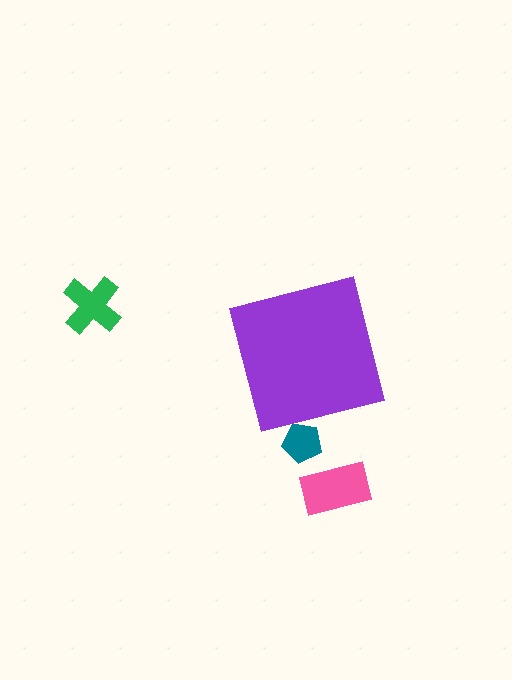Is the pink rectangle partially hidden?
No, the pink rectangle is fully visible.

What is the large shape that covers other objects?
A purple square.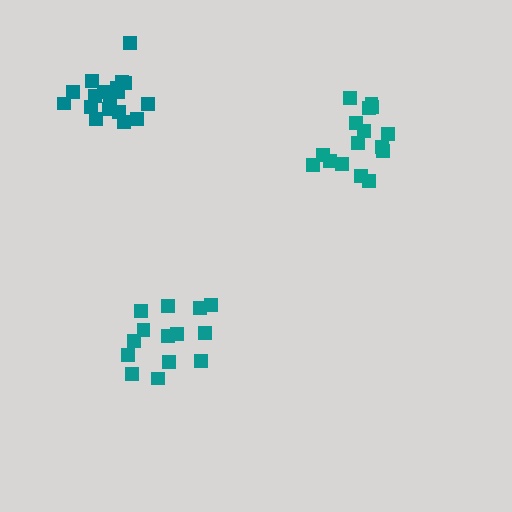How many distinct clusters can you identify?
There are 3 distinct clusters.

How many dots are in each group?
Group 1: 14 dots, Group 2: 18 dots, Group 3: 16 dots (48 total).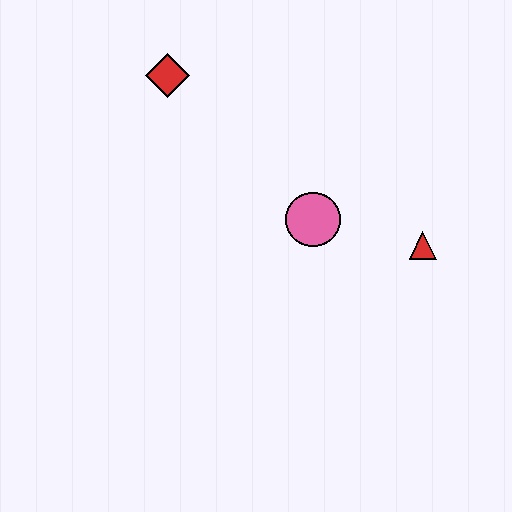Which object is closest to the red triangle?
The pink circle is closest to the red triangle.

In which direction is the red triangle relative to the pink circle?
The red triangle is to the right of the pink circle.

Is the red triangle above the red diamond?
No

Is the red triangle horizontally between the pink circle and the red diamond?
No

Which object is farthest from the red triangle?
The red diamond is farthest from the red triangle.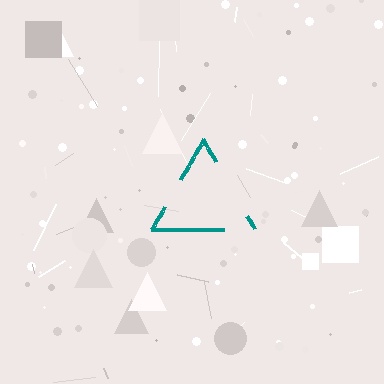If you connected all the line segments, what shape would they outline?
They would outline a triangle.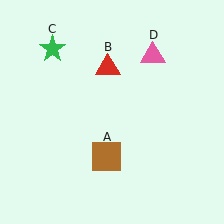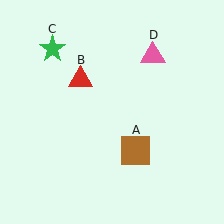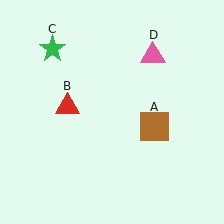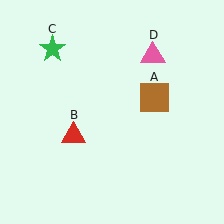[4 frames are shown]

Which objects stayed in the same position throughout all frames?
Green star (object C) and pink triangle (object D) remained stationary.